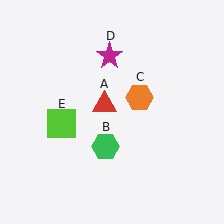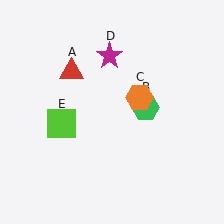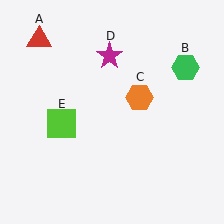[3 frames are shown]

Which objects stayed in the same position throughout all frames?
Orange hexagon (object C) and magenta star (object D) and lime square (object E) remained stationary.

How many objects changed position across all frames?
2 objects changed position: red triangle (object A), green hexagon (object B).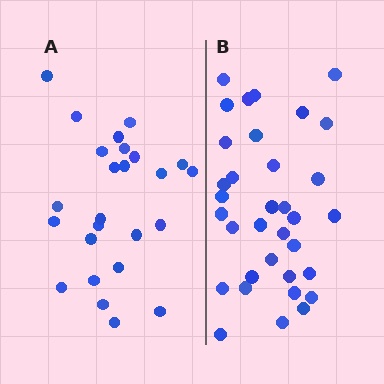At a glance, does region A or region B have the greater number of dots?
Region B (the right region) has more dots.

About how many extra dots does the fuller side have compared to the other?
Region B has roughly 8 or so more dots than region A.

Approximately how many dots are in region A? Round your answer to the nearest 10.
About 20 dots. (The exact count is 25, which rounds to 20.)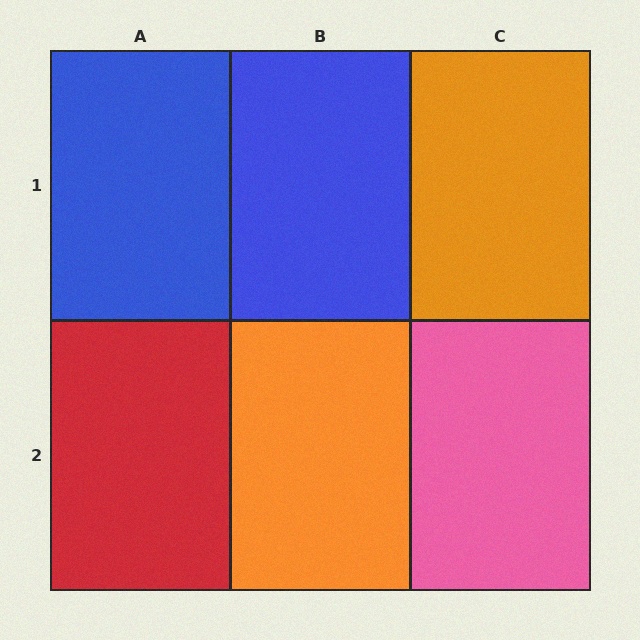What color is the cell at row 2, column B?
Orange.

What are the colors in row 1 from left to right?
Blue, blue, orange.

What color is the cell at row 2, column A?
Red.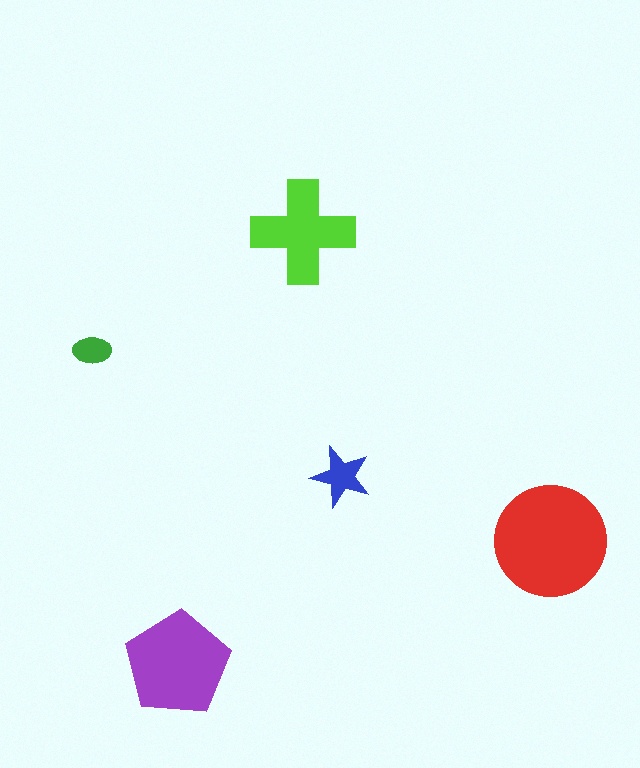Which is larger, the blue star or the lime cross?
The lime cross.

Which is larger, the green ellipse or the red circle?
The red circle.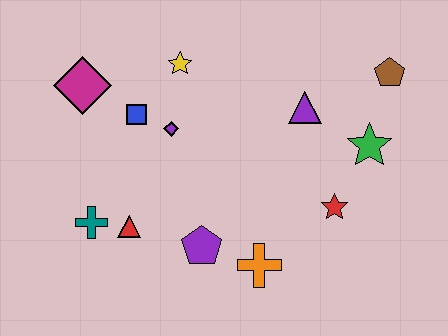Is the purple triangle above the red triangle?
Yes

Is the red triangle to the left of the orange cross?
Yes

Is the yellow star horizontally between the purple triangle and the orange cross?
No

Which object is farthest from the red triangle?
The brown pentagon is farthest from the red triangle.